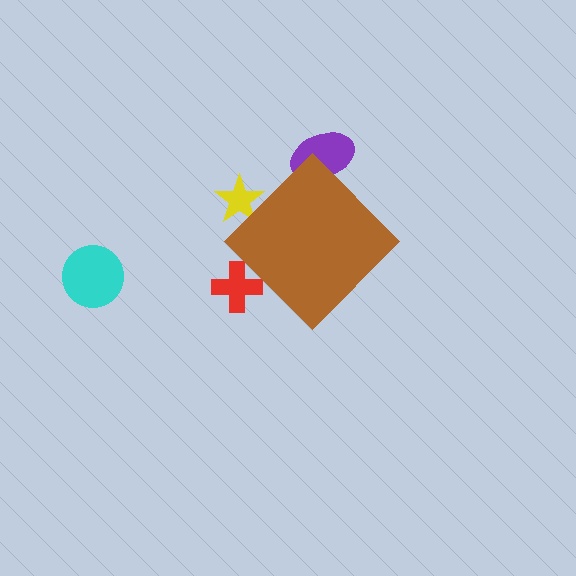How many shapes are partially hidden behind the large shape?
3 shapes are partially hidden.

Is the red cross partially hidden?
Yes, the red cross is partially hidden behind the brown diamond.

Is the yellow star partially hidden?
Yes, the yellow star is partially hidden behind the brown diamond.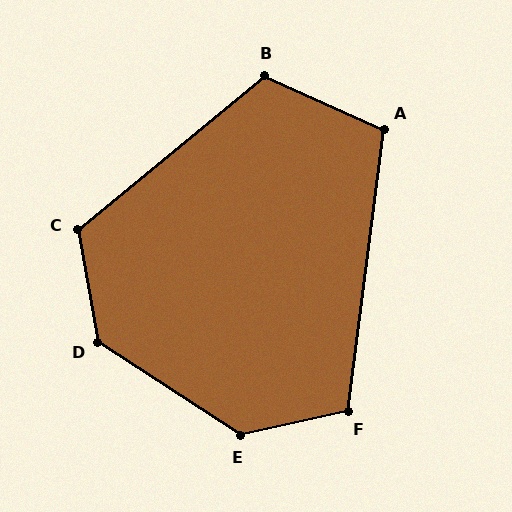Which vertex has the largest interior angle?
E, at approximately 134 degrees.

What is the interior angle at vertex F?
Approximately 110 degrees (obtuse).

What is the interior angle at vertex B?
Approximately 116 degrees (obtuse).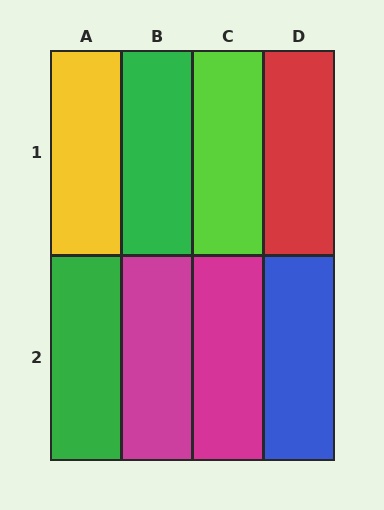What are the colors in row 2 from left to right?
Green, magenta, magenta, blue.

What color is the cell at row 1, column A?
Yellow.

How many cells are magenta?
2 cells are magenta.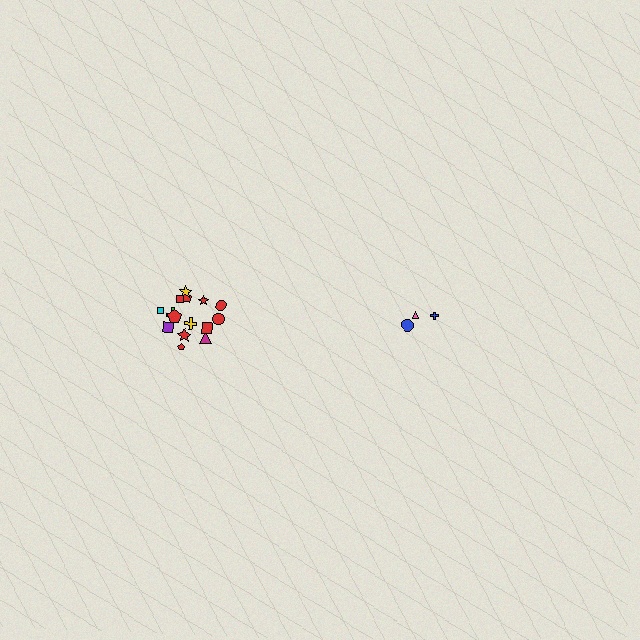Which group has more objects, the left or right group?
The left group.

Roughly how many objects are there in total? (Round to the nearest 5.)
Roughly 20 objects in total.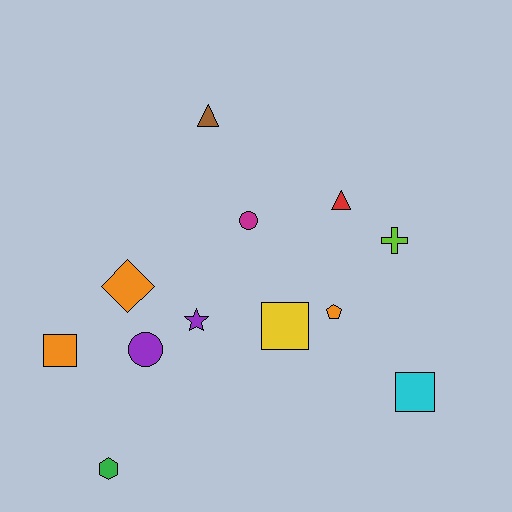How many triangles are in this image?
There are 2 triangles.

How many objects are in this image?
There are 12 objects.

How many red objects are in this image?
There is 1 red object.